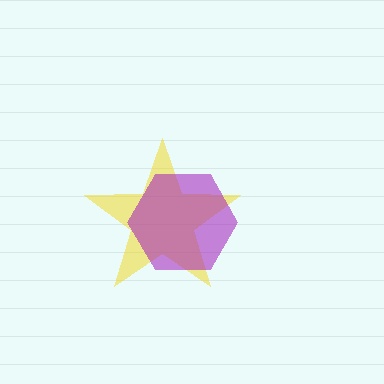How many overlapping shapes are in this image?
There are 2 overlapping shapes in the image.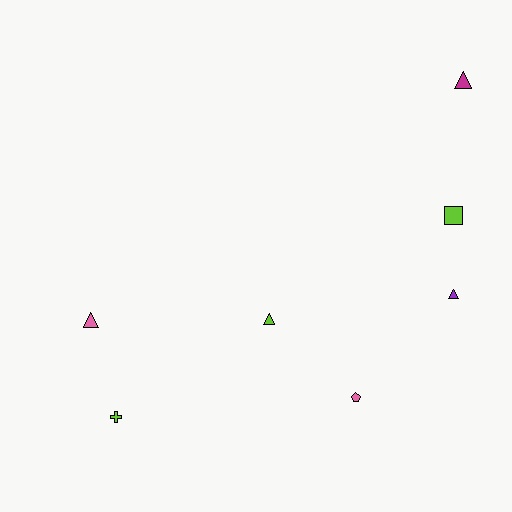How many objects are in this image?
There are 7 objects.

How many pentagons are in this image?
There is 1 pentagon.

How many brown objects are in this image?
There are no brown objects.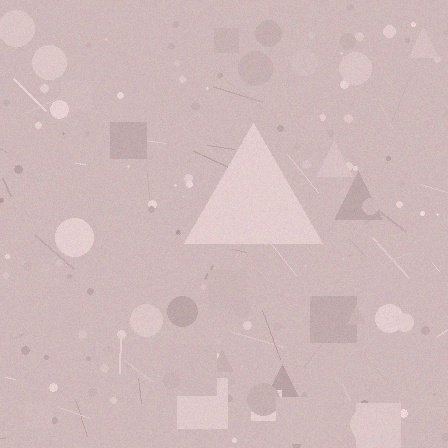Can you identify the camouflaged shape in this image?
The camouflaged shape is a triangle.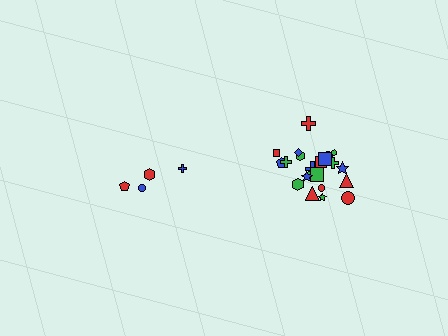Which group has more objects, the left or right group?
The right group.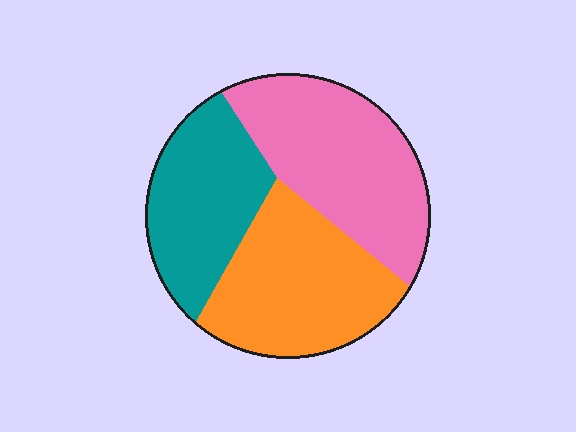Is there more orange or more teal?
Orange.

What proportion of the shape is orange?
Orange takes up about one third (1/3) of the shape.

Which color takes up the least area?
Teal, at roughly 30%.